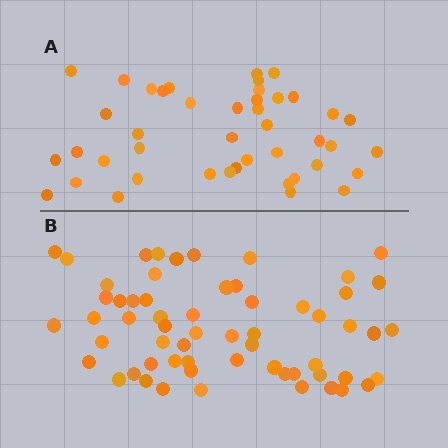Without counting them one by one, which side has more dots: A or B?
Region B (the bottom region) has more dots.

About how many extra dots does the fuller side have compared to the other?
Region B has approximately 15 more dots than region A.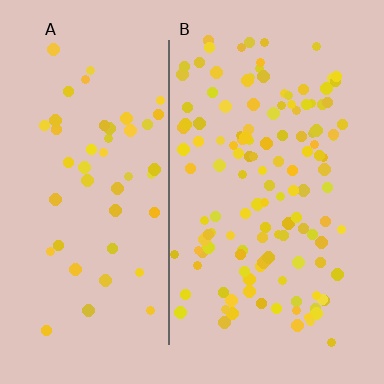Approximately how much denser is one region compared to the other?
Approximately 2.7× — region B over region A.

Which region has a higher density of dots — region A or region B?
B (the right).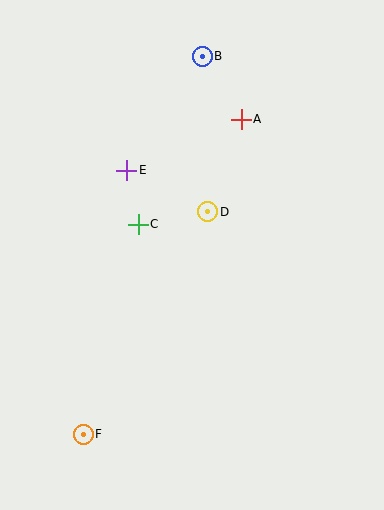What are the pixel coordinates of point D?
Point D is at (208, 212).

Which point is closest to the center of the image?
Point D at (208, 212) is closest to the center.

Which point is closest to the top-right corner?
Point A is closest to the top-right corner.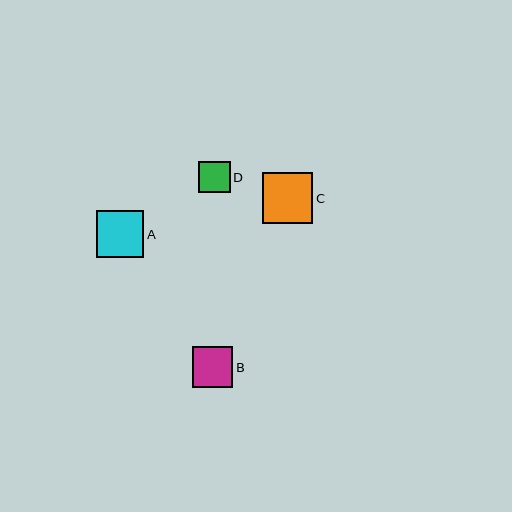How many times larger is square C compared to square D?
Square C is approximately 1.6 times the size of square D.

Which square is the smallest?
Square D is the smallest with a size of approximately 31 pixels.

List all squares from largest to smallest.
From largest to smallest: C, A, B, D.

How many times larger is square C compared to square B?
Square C is approximately 1.2 times the size of square B.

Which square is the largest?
Square C is the largest with a size of approximately 50 pixels.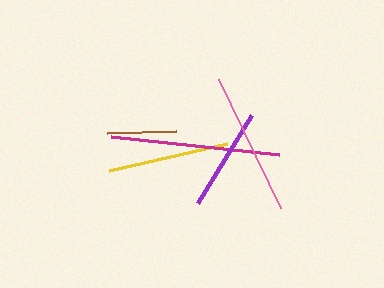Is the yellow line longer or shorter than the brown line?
The yellow line is longer than the brown line.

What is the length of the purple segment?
The purple segment is approximately 103 pixels long.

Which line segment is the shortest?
The brown line is the shortest at approximately 70 pixels.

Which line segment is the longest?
The magenta line is the longest at approximately 169 pixels.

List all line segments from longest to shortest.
From longest to shortest: magenta, pink, yellow, purple, brown.